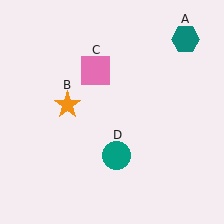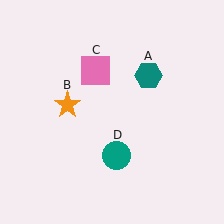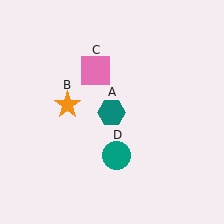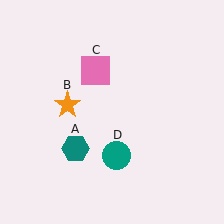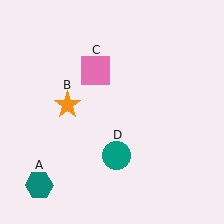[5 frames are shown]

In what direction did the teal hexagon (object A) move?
The teal hexagon (object A) moved down and to the left.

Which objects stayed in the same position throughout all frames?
Orange star (object B) and pink square (object C) and teal circle (object D) remained stationary.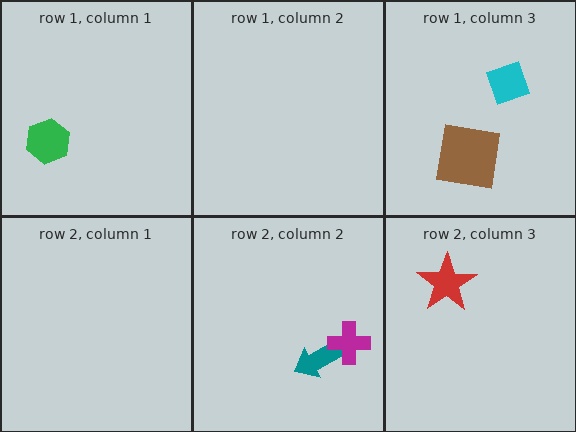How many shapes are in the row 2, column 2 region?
2.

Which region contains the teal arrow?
The row 2, column 2 region.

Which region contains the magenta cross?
The row 2, column 2 region.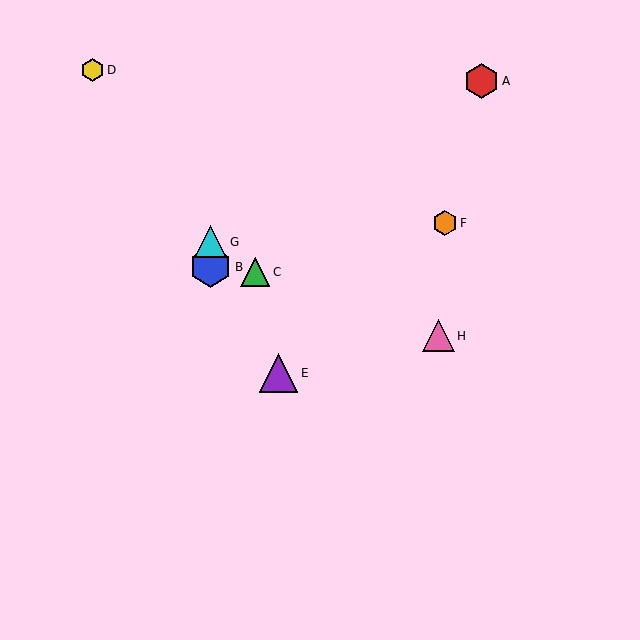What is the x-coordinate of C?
Object C is at x≈255.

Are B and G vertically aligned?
Yes, both are at x≈211.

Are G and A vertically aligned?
No, G is at x≈211 and A is at x≈481.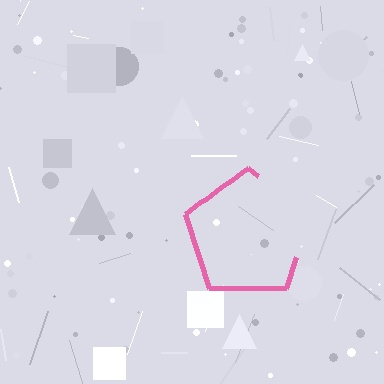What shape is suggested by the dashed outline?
The dashed outline suggests a pentagon.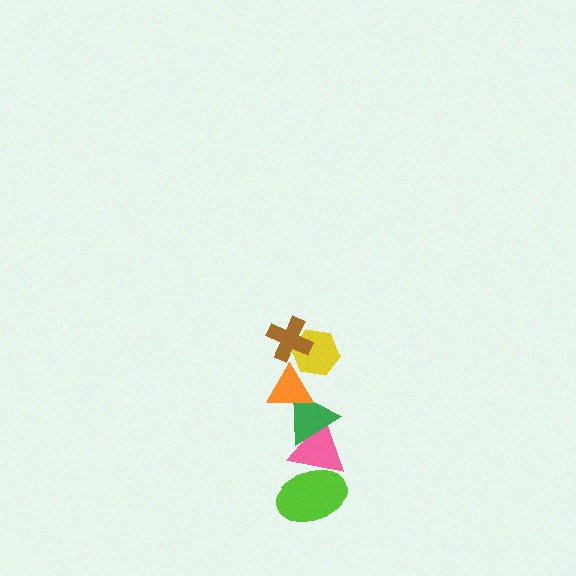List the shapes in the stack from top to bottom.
From top to bottom: the brown cross, the yellow hexagon, the orange triangle, the green triangle, the pink triangle, the lime ellipse.